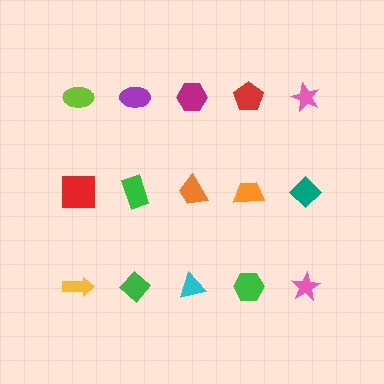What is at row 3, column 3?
A cyan triangle.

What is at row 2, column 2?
A green rectangle.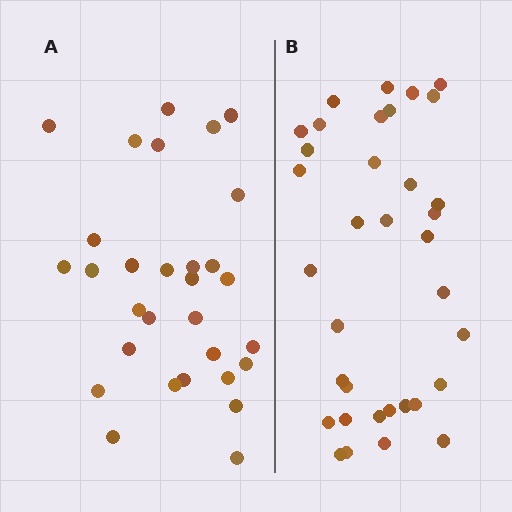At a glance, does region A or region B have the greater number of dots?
Region B (the right region) has more dots.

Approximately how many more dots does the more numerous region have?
Region B has about 5 more dots than region A.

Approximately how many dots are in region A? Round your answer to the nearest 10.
About 30 dots.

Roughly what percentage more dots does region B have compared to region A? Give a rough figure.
About 15% more.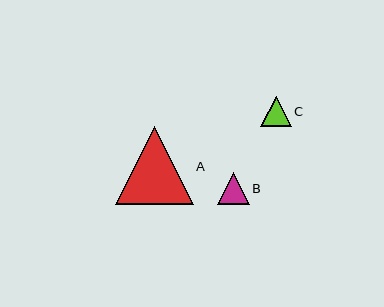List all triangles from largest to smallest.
From largest to smallest: A, B, C.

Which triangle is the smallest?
Triangle C is the smallest with a size of approximately 31 pixels.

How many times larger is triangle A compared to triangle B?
Triangle A is approximately 2.4 times the size of triangle B.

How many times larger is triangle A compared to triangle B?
Triangle A is approximately 2.4 times the size of triangle B.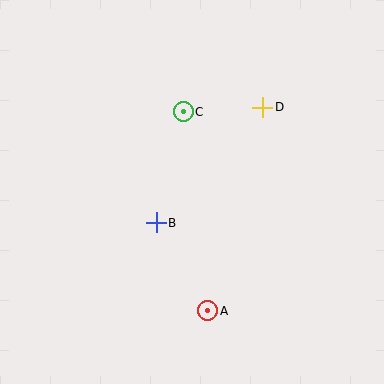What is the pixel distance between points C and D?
The distance between C and D is 80 pixels.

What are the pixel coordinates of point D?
Point D is at (263, 107).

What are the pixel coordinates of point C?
Point C is at (183, 112).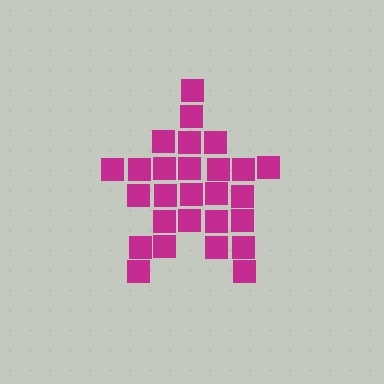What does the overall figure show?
The overall figure shows a star.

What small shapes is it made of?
It is made of small squares.